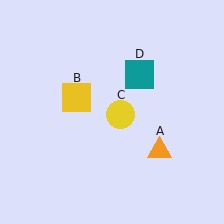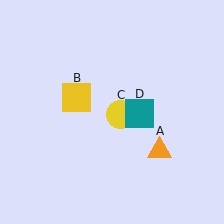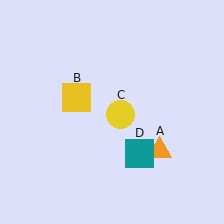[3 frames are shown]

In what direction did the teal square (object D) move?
The teal square (object D) moved down.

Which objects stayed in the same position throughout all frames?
Orange triangle (object A) and yellow square (object B) and yellow circle (object C) remained stationary.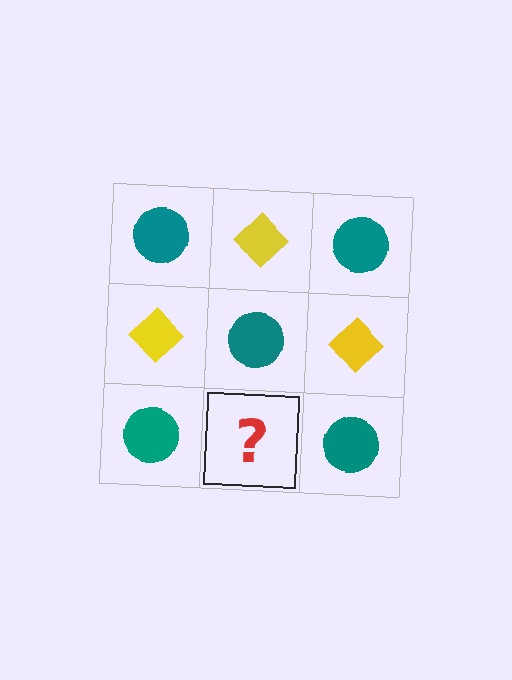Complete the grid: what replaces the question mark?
The question mark should be replaced with a yellow diamond.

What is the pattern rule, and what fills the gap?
The rule is that it alternates teal circle and yellow diamond in a checkerboard pattern. The gap should be filled with a yellow diamond.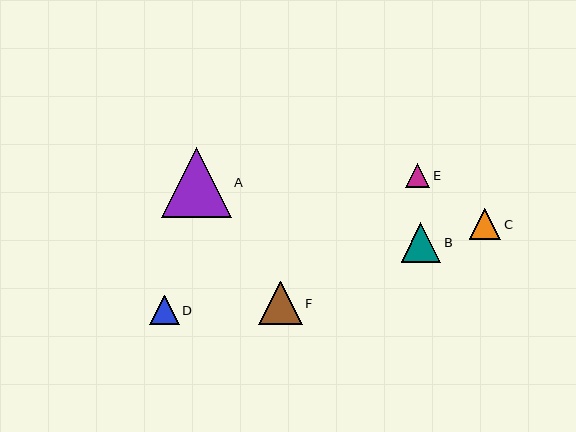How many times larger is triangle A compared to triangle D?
Triangle A is approximately 2.3 times the size of triangle D.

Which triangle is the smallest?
Triangle E is the smallest with a size of approximately 24 pixels.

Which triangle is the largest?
Triangle A is the largest with a size of approximately 70 pixels.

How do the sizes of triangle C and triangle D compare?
Triangle C and triangle D are approximately the same size.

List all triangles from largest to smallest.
From largest to smallest: A, F, B, C, D, E.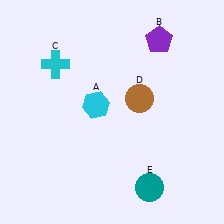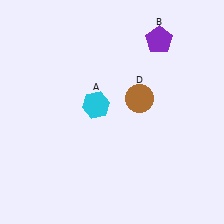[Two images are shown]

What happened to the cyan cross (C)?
The cyan cross (C) was removed in Image 2. It was in the top-left area of Image 1.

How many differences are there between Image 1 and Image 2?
There are 2 differences between the two images.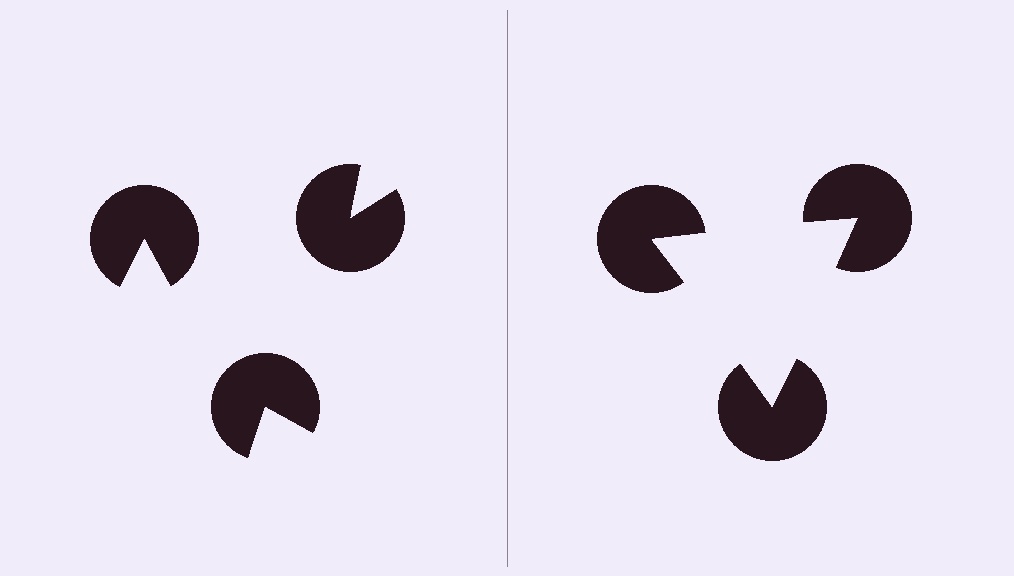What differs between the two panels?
The pac-man discs are positioned identically on both sides; only the wedge orientations differ. On the right they align to a triangle; on the left they are misaligned.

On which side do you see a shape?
An illusory triangle appears on the right side. On the left side the wedge cuts are rotated, so no coherent shape forms.